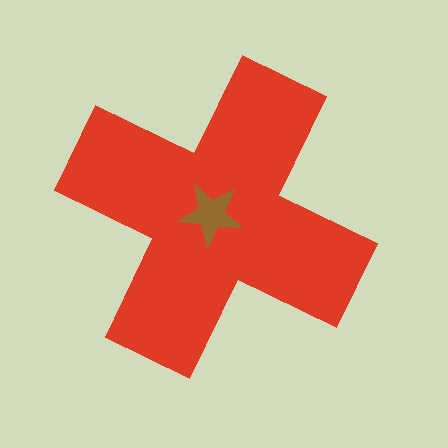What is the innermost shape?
The brown star.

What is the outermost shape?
The red cross.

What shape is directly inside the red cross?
The brown star.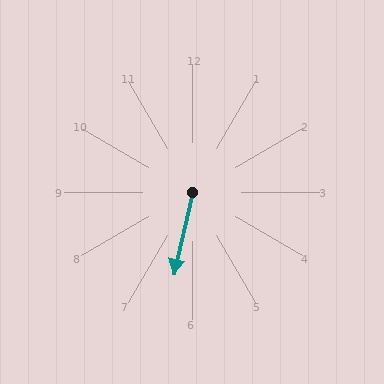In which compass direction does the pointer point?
South.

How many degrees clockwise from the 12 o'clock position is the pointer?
Approximately 193 degrees.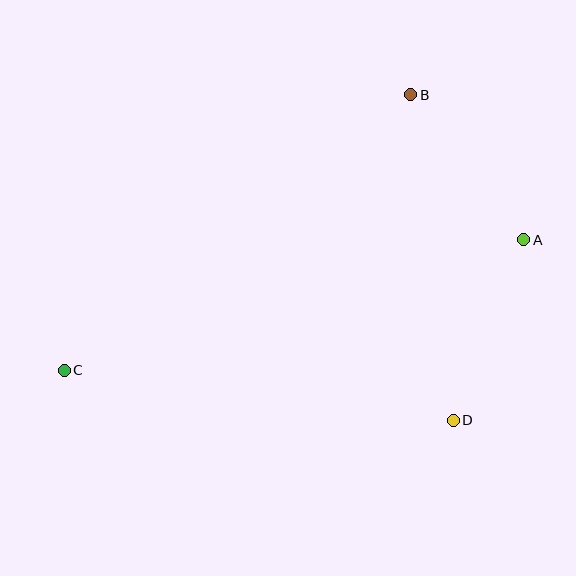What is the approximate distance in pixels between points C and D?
The distance between C and D is approximately 392 pixels.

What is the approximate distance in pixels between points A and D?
The distance between A and D is approximately 194 pixels.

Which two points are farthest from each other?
Points A and C are farthest from each other.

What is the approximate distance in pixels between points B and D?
The distance between B and D is approximately 329 pixels.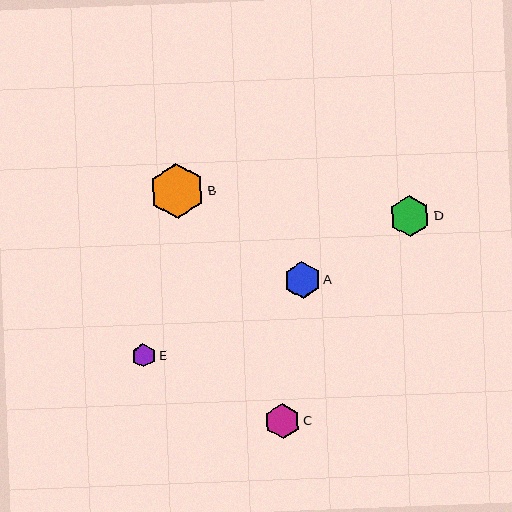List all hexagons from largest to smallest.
From largest to smallest: B, D, A, C, E.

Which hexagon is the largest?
Hexagon B is the largest with a size of approximately 54 pixels.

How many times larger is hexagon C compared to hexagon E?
Hexagon C is approximately 1.5 times the size of hexagon E.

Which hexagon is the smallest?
Hexagon E is the smallest with a size of approximately 24 pixels.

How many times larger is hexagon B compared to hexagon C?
Hexagon B is approximately 1.5 times the size of hexagon C.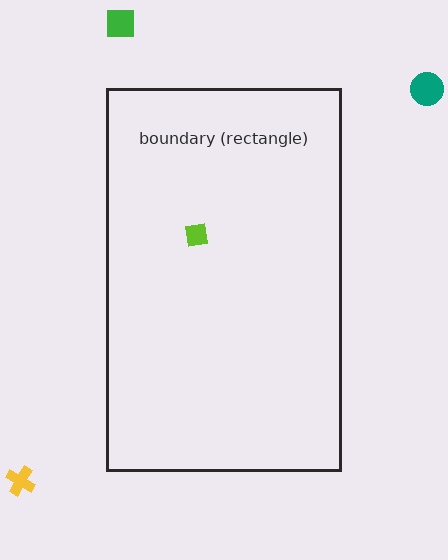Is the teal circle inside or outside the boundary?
Outside.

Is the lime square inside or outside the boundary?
Inside.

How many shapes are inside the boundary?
1 inside, 3 outside.